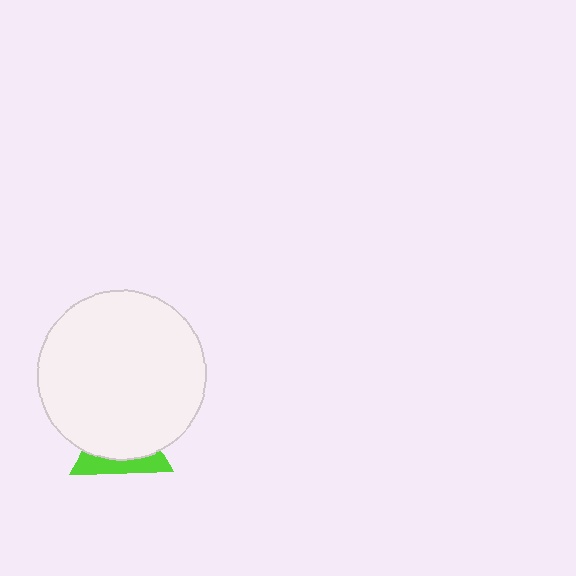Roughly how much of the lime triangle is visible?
A small part of it is visible (roughly 32%).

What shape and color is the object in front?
The object in front is a white circle.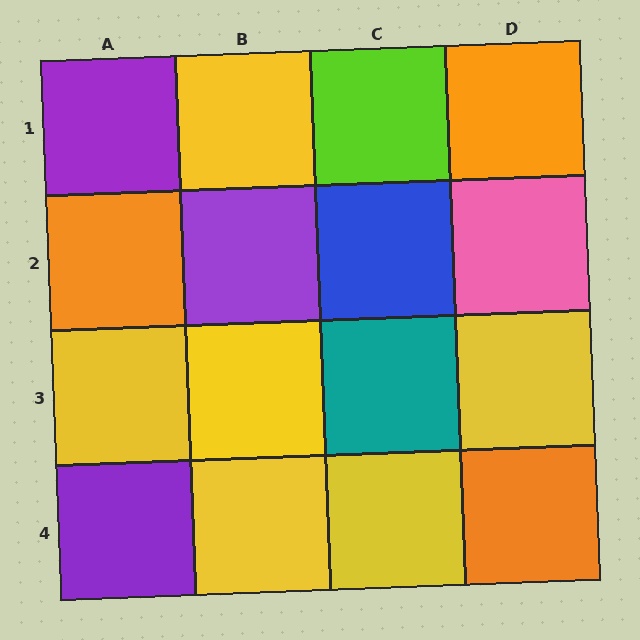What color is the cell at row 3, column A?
Yellow.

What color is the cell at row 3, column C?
Teal.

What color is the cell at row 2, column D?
Pink.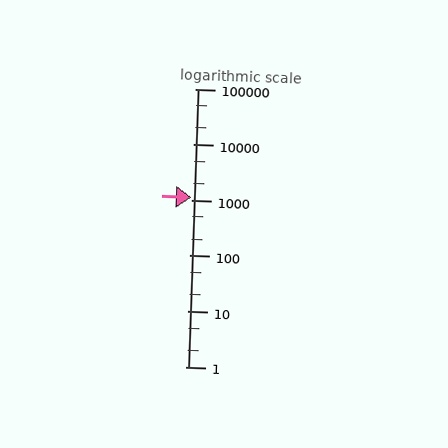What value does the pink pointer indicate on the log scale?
The pointer indicates approximately 1100.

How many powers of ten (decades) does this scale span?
The scale spans 5 decades, from 1 to 100000.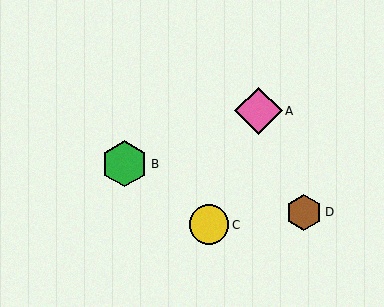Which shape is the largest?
The pink diamond (labeled A) is the largest.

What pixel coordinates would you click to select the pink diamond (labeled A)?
Click at (258, 111) to select the pink diamond A.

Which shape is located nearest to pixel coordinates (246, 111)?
The pink diamond (labeled A) at (258, 111) is nearest to that location.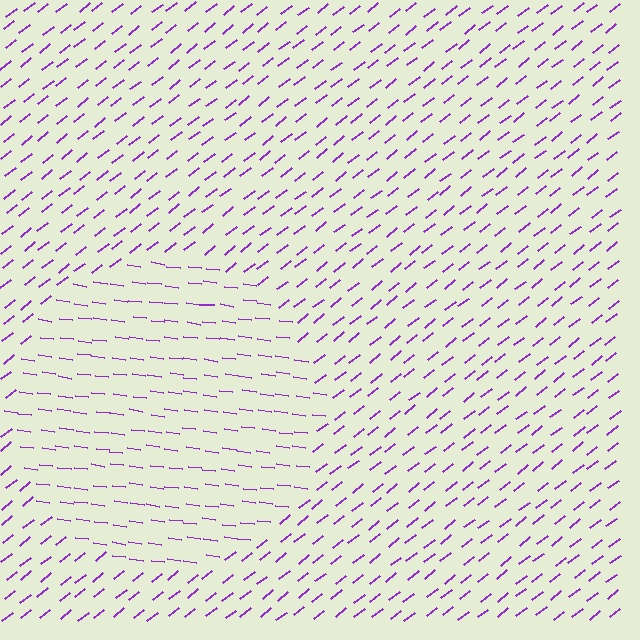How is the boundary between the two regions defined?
The boundary is defined purely by a change in line orientation (approximately 45 degrees difference). All lines are the same color and thickness.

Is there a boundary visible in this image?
Yes, there is a texture boundary formed by a change in line orientation.